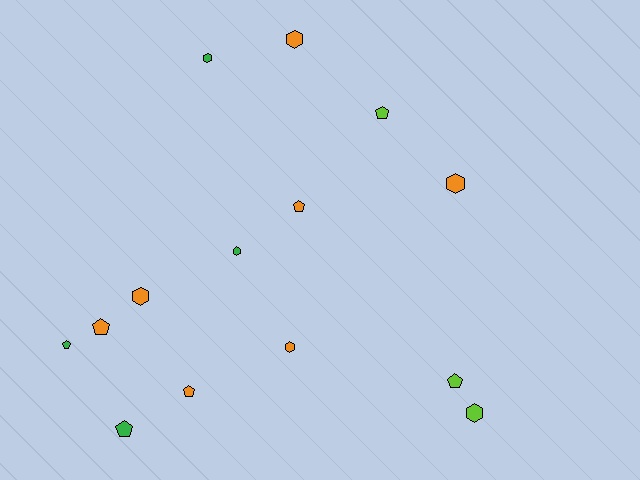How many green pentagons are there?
There are 2 green pentagons.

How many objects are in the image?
There are 14 objects.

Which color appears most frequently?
Orange, with 7 objects.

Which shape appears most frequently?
Hexagon, with 7 objects.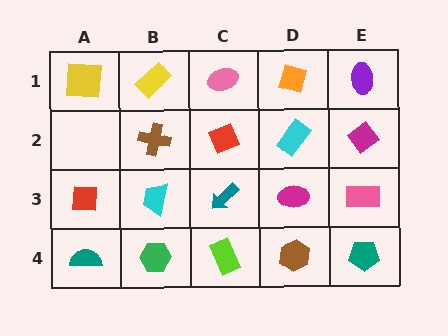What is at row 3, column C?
A teal arrow.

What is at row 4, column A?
A teal semicircle.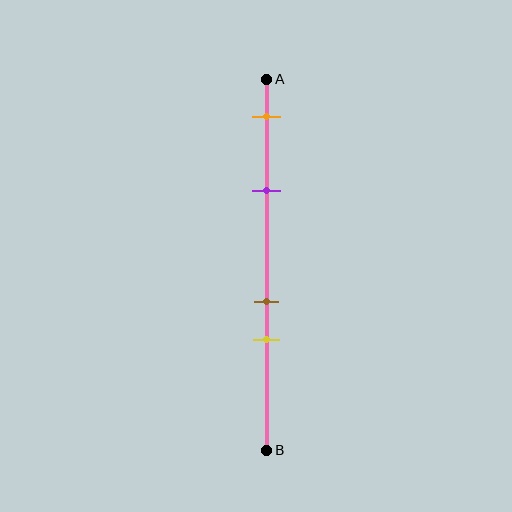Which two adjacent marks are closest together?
The brown and yellow marks are the closest adjacent pair.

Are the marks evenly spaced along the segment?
No, the marks are not evenly spaced.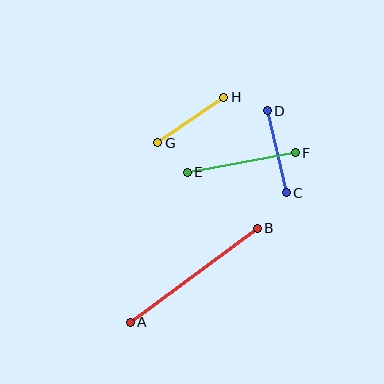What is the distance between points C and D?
The distance is approximately 84 pixels.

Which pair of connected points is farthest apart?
Points A and B are farthest apart.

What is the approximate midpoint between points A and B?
The midpoint is at approximately (194, 275) pixels.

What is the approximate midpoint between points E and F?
The midpoint is at approximately (241, 162) pixels.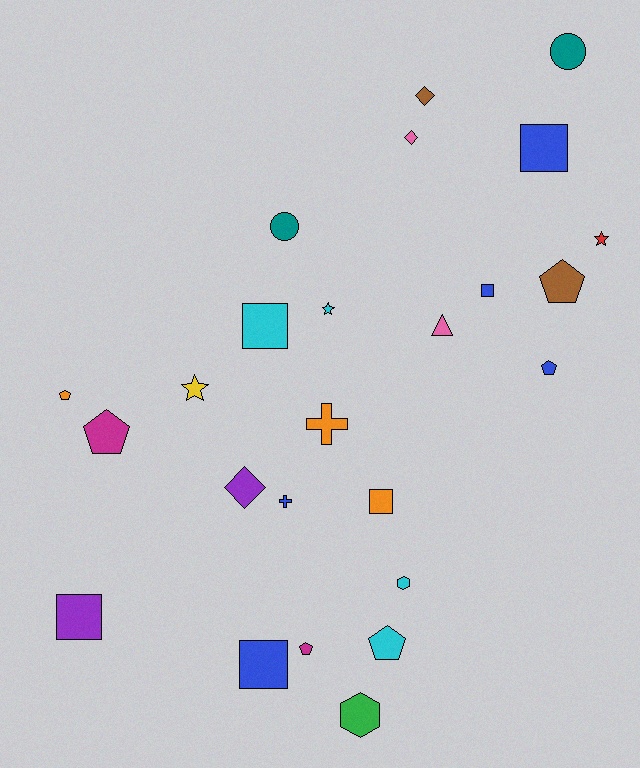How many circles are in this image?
There are 2 circles.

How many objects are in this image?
There are 25 objects.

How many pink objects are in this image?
There are 2 pink objects.